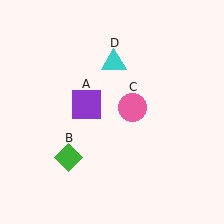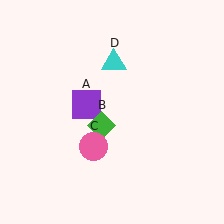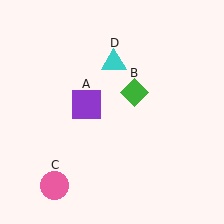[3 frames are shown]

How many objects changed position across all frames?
2 objects changed position: green diamond (object B), pink circle (object C).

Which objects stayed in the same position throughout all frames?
Purple square (object A) and cyan triangle (object D) remained stationary.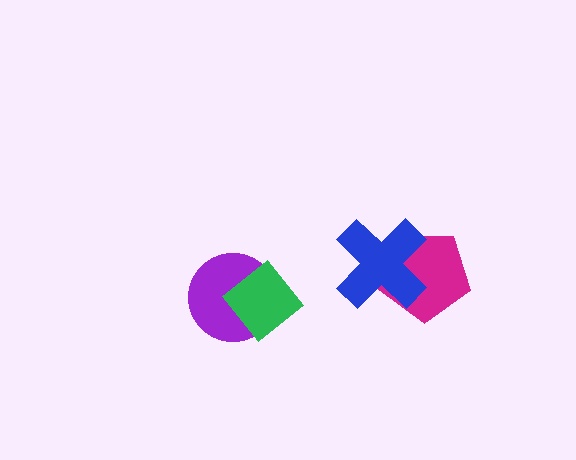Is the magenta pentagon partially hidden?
Yes, it is partially covered by another shape.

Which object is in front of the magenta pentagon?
The blue cross is in front of the magenta pentagon.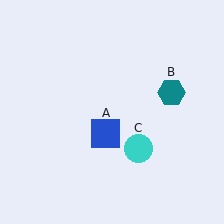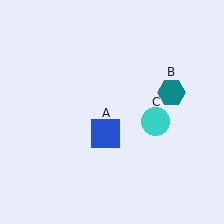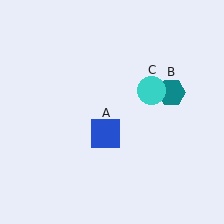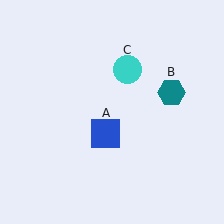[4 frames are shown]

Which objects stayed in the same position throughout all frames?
Blue square (object A) and teal hexagon (object B) remained stationary.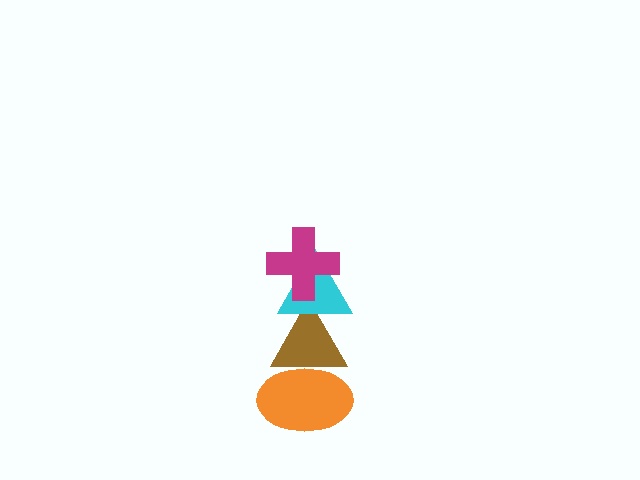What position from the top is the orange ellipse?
The orange ellipse is 4th from the top.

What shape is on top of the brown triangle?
The cyan triangle is on top of the brown triangle.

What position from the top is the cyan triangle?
The cyan triangle is 2nd from the top.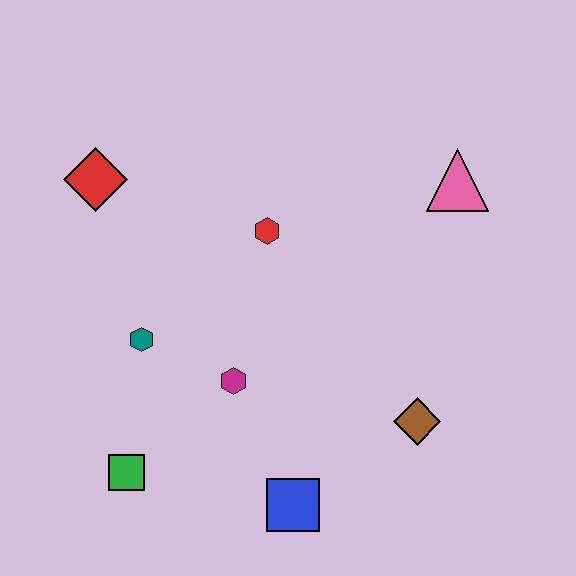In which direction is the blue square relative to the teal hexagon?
The blue square is below the teal hexagon.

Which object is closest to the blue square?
The magenta hexagon is closest to the blue square.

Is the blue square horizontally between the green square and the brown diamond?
Yes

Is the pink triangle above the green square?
Yes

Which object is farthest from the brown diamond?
The red diamond is farthest from the brown diamond.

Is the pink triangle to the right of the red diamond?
Yes